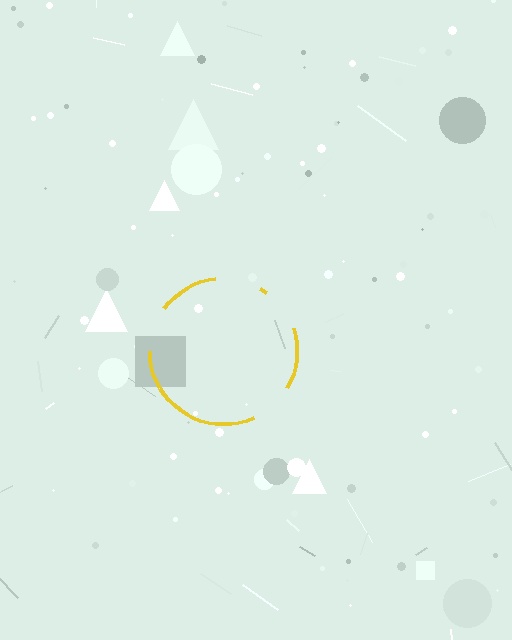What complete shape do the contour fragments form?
The contour fragments form a circle.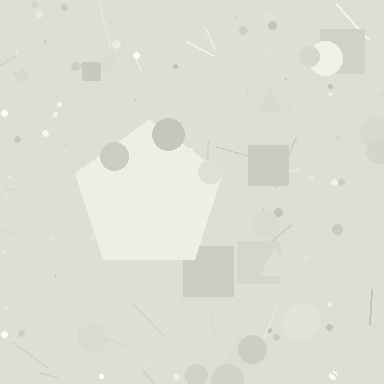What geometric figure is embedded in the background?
A pentagon is embedded in the background.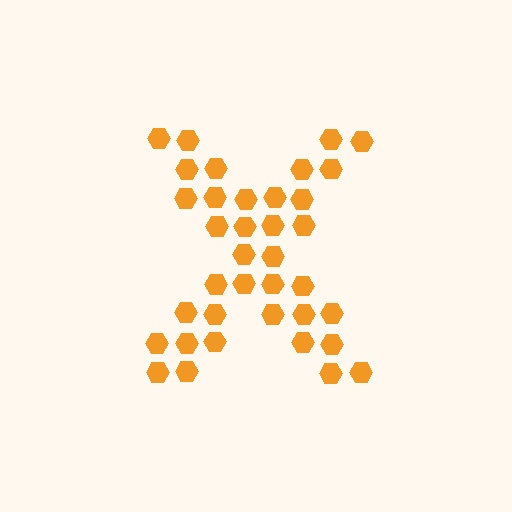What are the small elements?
The small elements are hexagons.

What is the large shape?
The large shape is the letter X.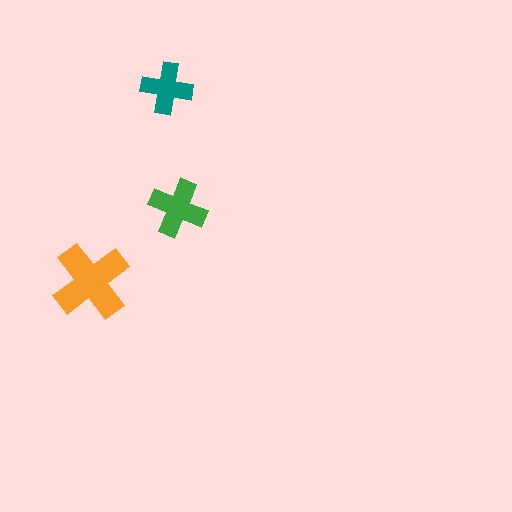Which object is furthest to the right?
The green cross is rightmost.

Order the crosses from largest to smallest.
the orange one, the green one, the teal one.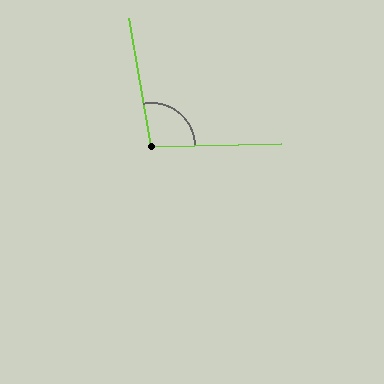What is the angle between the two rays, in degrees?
Approximately 99 degrees.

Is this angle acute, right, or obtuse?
It is obtuse.